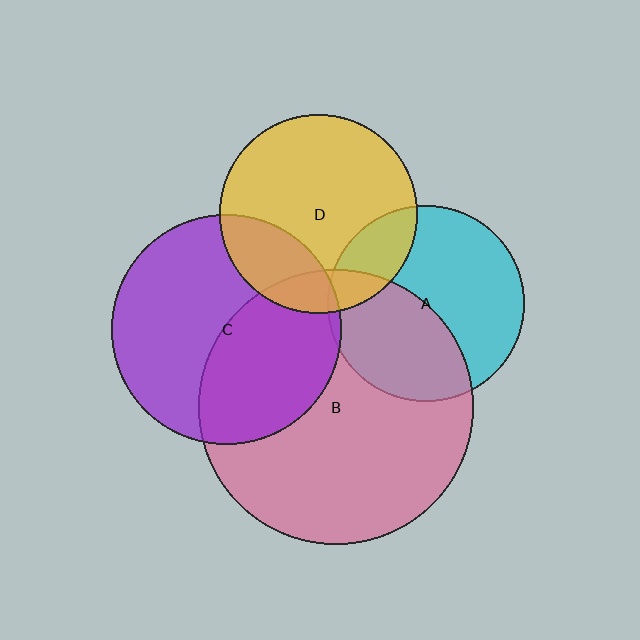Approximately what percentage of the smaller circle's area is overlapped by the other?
Approximately 15%.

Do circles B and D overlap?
Yes.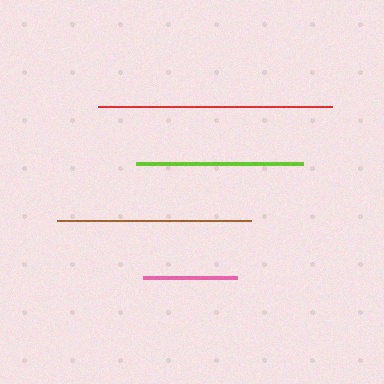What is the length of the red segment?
The red segment is approximately 233 pixels long.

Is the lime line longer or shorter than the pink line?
The lime line is longer than the pink line.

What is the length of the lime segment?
The lime segment is approximately 166 pixels long.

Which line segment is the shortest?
The pink line is the shortest at approximately 95 pixels.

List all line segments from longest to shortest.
From longest to shortest: red, brown, lime, pink.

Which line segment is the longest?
The red line is the longest at approximately 233 pixels.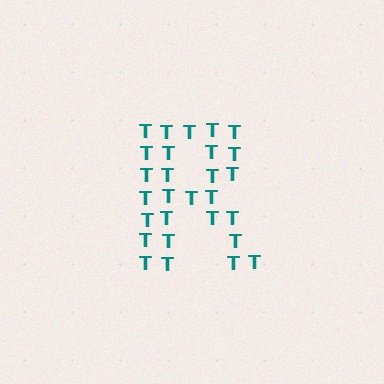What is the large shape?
The large shape is the letter R.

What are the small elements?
The small elements are letter T's.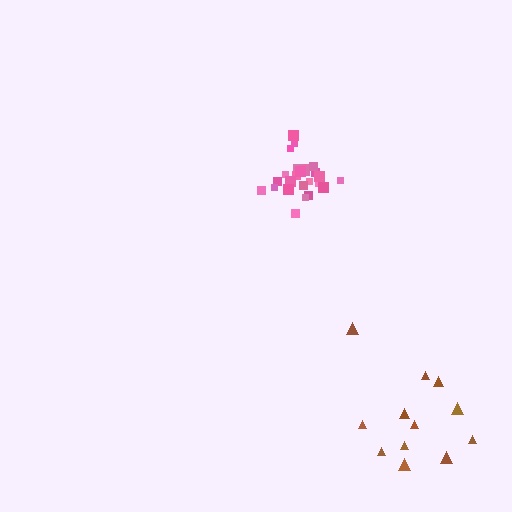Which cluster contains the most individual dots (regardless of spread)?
Pink (25).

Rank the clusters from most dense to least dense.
pink, brown.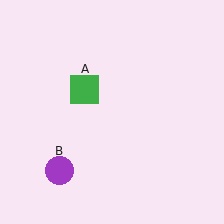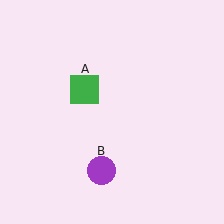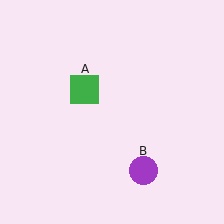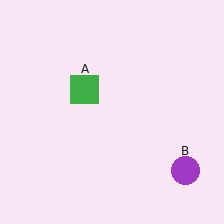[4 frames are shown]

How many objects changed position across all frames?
1 object changed position: purple circle (object B).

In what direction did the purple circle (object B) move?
The purple circle (object B) moved right.